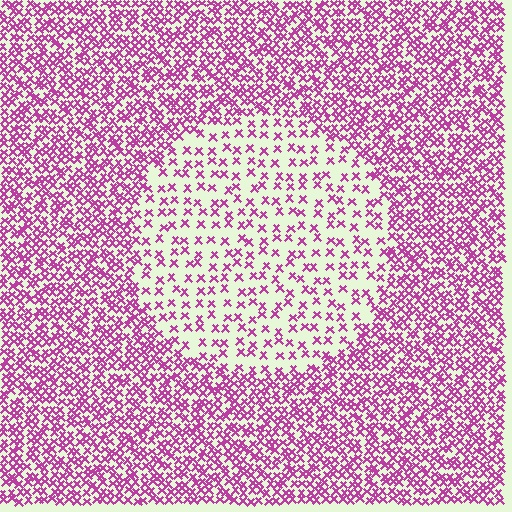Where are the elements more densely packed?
The elements are more densely packed outside the circle boundary.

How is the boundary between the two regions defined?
The boundary is defined by a change in element density (approximately 2.4x ratio). All elements are the same color, size, and shape.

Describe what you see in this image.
The image contains small magenta elements arranged at two different densities. A circle-shaped region is visible where the elements are less densely packed than the surrounding area.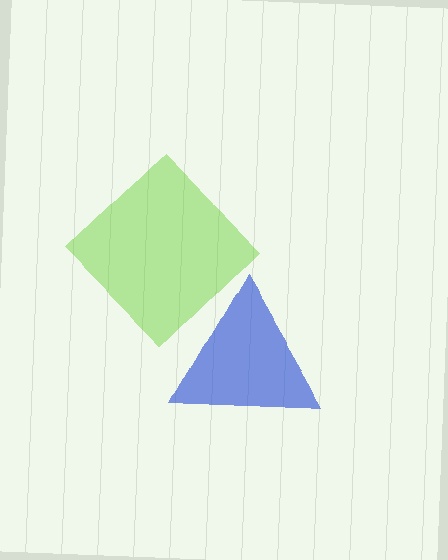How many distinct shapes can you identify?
There are 2 distinct shapes: a blue triangle, a lime diamond.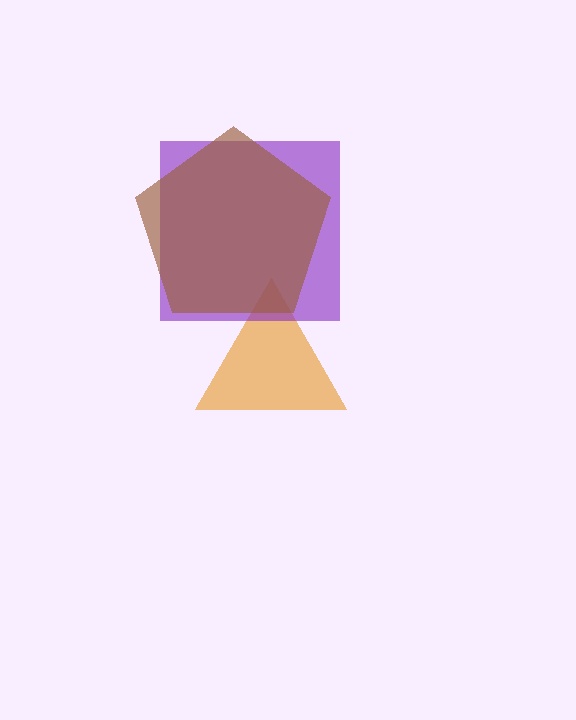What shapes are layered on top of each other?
The layered shapes are: an orange triangle, a purple square, a brown pentagon.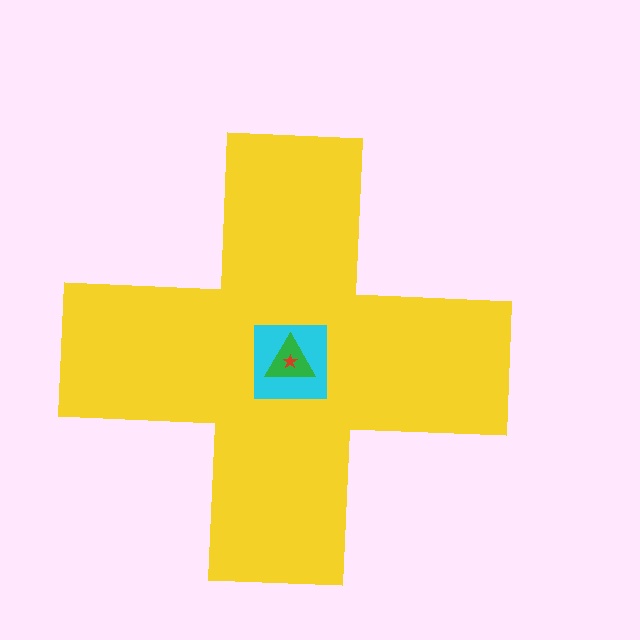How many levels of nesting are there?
4.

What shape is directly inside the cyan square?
The green triangle.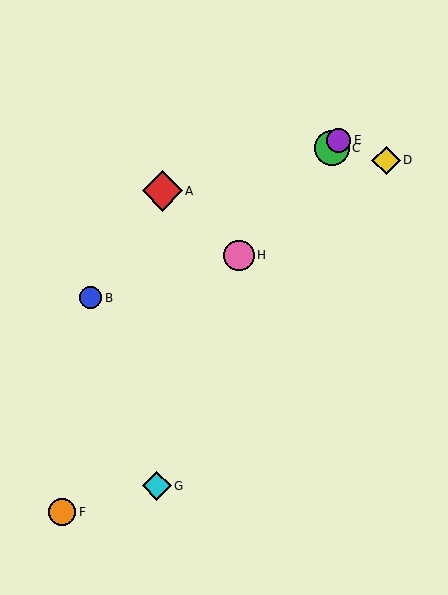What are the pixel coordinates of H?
Object H is at (239, 255).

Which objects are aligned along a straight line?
Objects C, E, H are aligned along a straight line.